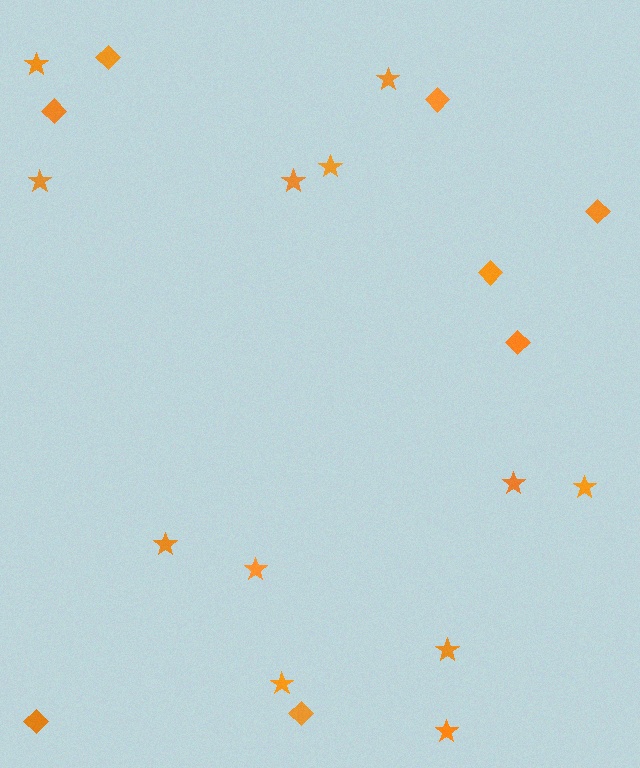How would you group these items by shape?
There are 2 groups: one group of diamonds (8) and one group of stars (12).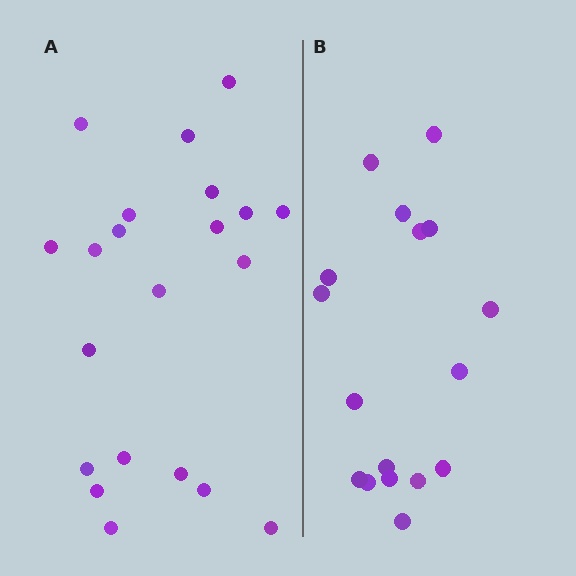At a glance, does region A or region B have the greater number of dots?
Region A (the left region) has more dots.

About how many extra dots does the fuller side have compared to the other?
Region A has about 4 more dots than region B.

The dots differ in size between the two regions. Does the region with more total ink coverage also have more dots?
No. Region B has more total ink coverage because its dots are larger, but region A actually contains more individual dots. Total area can be misleading — the number of items is what matters here.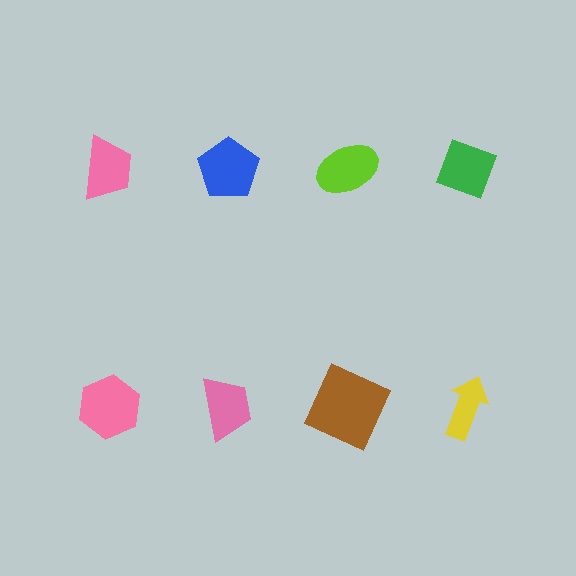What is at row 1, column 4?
A green diamond.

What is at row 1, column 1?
A pink trapezoid.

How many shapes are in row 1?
4 shapes.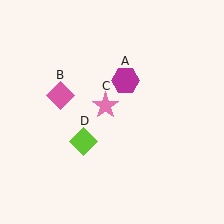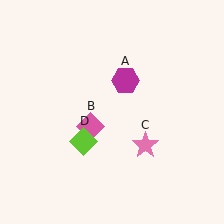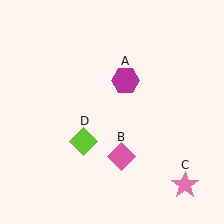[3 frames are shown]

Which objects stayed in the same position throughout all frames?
Magenta hexagon (object A) and lime diamond (object D) remained stationary.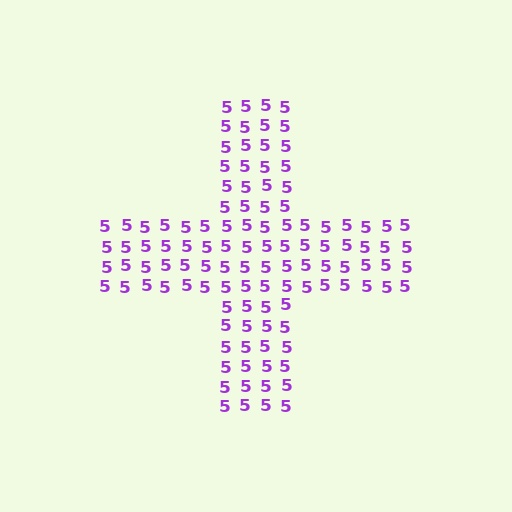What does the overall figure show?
The overall figure shows a cross.